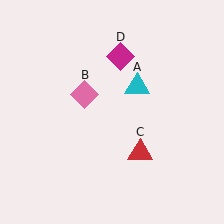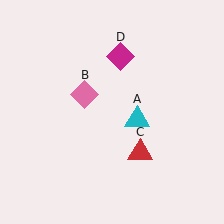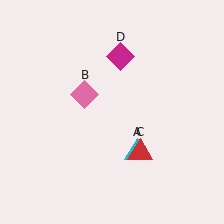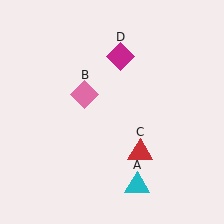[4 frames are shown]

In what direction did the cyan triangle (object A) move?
The cyan triangle (object A) moved down.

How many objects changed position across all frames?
1 object changed position: cyan triangle (object A).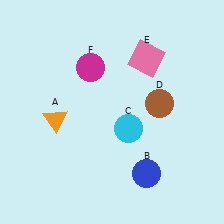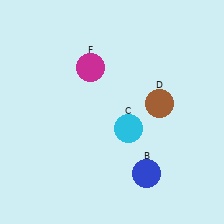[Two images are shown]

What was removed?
The pink square (E), the orange triangle (A) were removed in Image 2.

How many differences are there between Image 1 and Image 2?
There are 2 differences between the two images.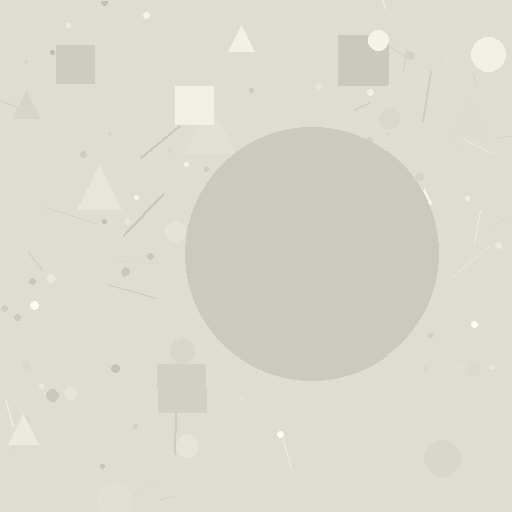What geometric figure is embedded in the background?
A circle is embedded in the background.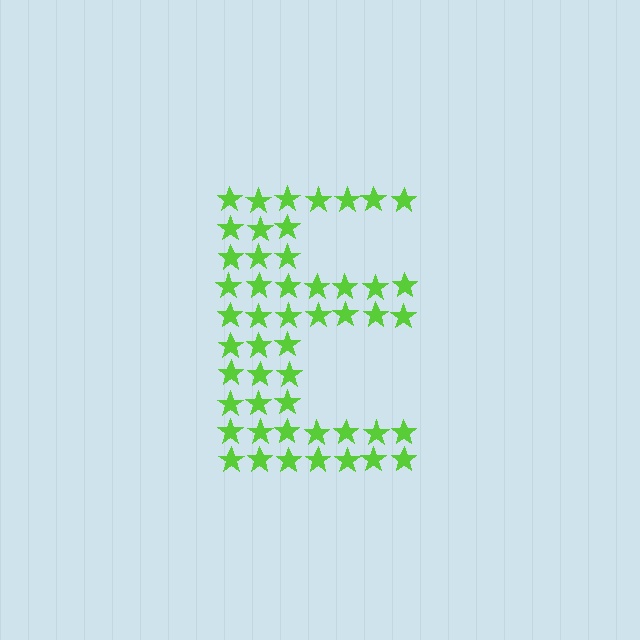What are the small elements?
The small elements are stars.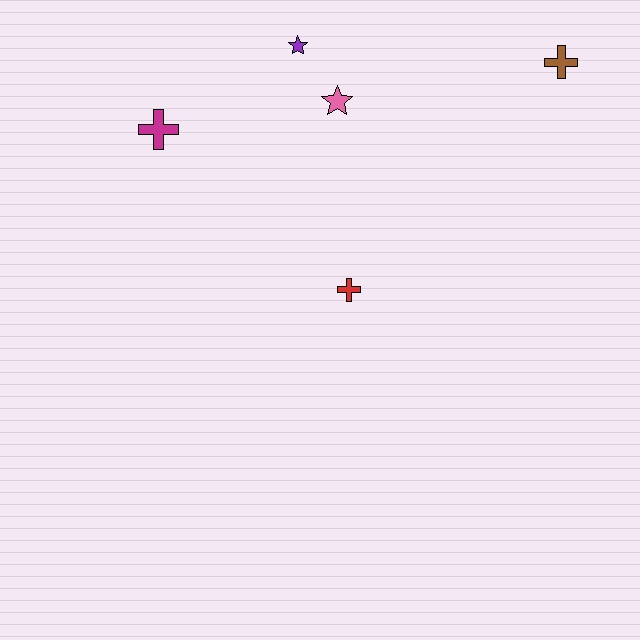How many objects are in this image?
There are 5 objects.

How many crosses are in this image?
There are 3 crosses.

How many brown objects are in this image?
There is 1 brown object.